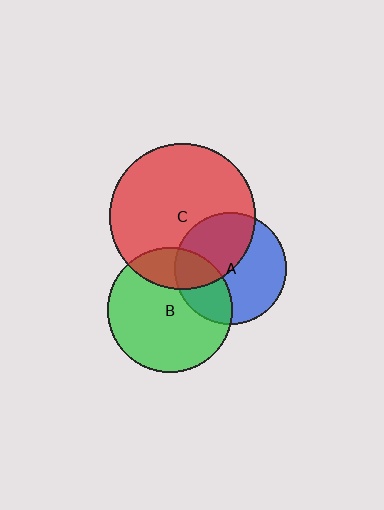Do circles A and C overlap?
Yes.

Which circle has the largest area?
Circle C (red).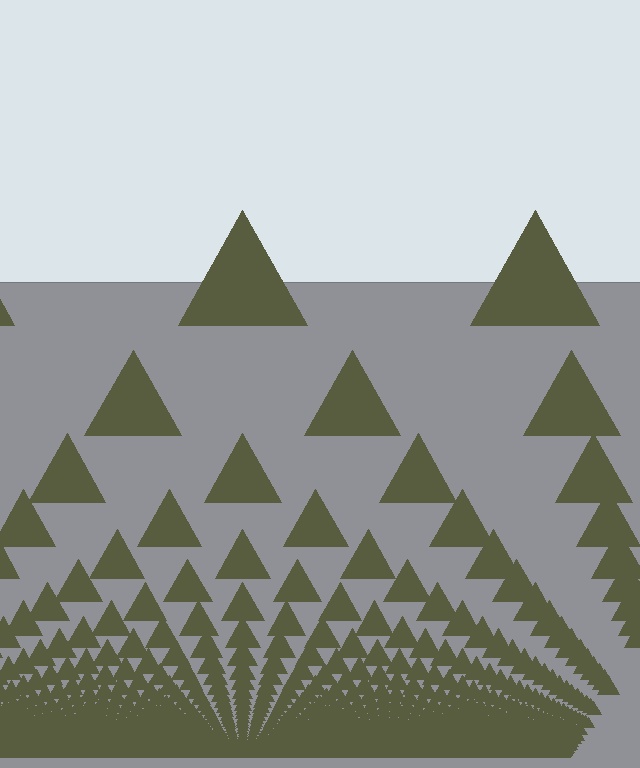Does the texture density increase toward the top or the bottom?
Density increases toward the bottom.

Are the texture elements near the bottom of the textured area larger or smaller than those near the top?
Smaller. The gradient is inverted — elements near the bottom are smaller and denser.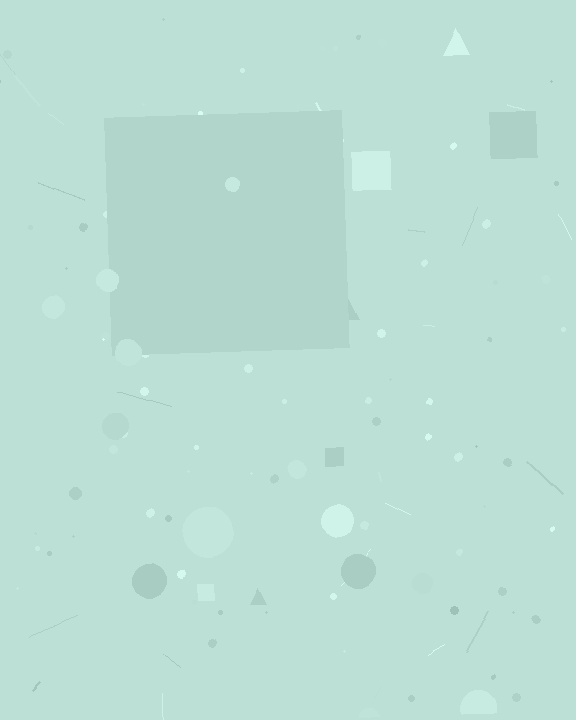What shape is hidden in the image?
A square is hidden in the image.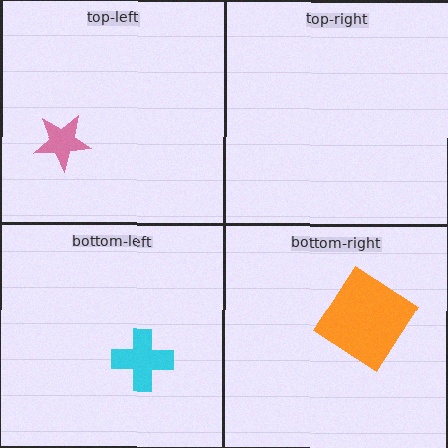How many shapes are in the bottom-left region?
1.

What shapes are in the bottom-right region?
The orange diamond.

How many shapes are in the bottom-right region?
1.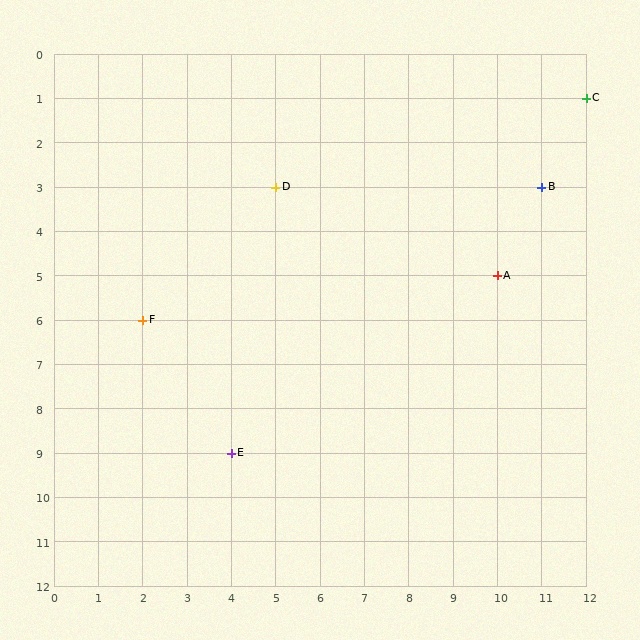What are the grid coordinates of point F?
Point F is at grid coordinates (2, 6).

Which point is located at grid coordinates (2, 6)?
Point F is at (2, 6).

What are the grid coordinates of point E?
Point E is at grid coordinates (4, 9).